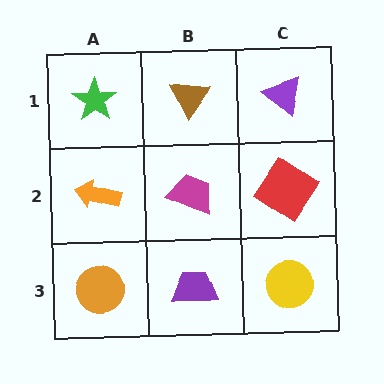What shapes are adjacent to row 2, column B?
A brown triangle (row 1, column B), a purple trapezoid (row 3, column B), an orange arrow (row 2, column A), a red diamond (row 2, column C).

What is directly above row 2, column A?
A green star.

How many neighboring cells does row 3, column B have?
3.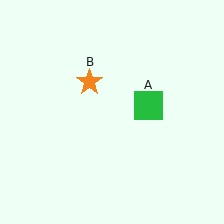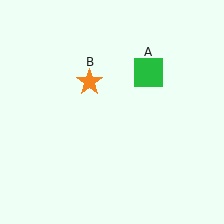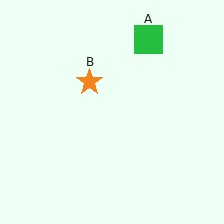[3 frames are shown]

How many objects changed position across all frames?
1 object changed position: green square (object A).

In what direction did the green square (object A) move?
The green square (object A) moved up.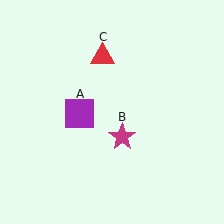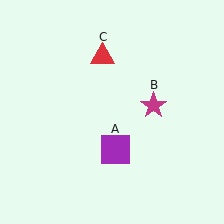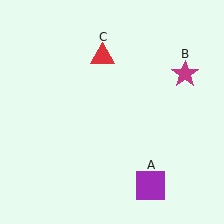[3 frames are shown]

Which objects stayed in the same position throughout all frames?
Red triangle (object C) remained stationary.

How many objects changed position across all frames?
2 objects changed position: purple square (object A), magenta star (object B).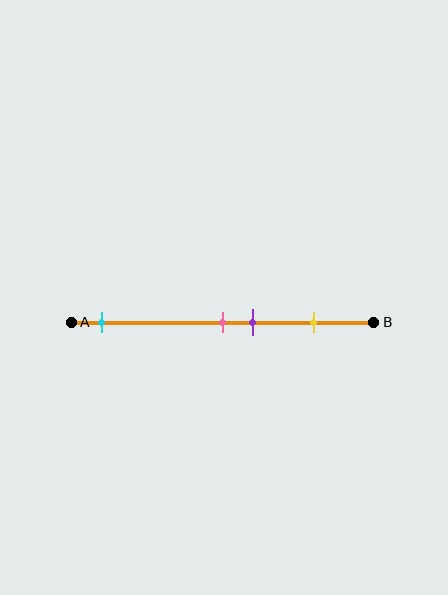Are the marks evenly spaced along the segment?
No, the marks are not evenly spaced.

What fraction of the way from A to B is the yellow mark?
The yellow mark is approximately 80% (0.8) of the way from A to B.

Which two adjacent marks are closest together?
The pink and purple marks are the closest adjacent pair.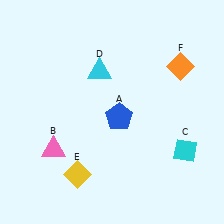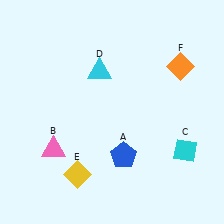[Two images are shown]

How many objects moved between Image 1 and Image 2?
1 object moved between the two images.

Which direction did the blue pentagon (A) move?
The blue pentagon (A) moved down.